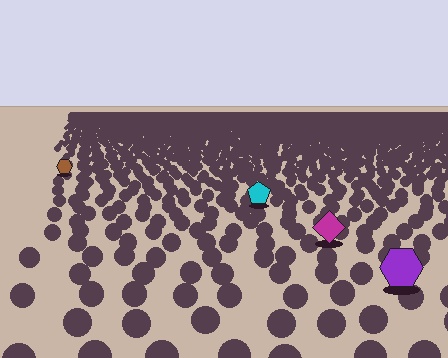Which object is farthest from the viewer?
The brown hexagon is farthest from the viewer. It appears smaller and the ground texture around it is denser.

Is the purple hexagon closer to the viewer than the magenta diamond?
Yes. The purple hexagon is closer — you can tell from the texture gradient: the ground texture is coarser near it.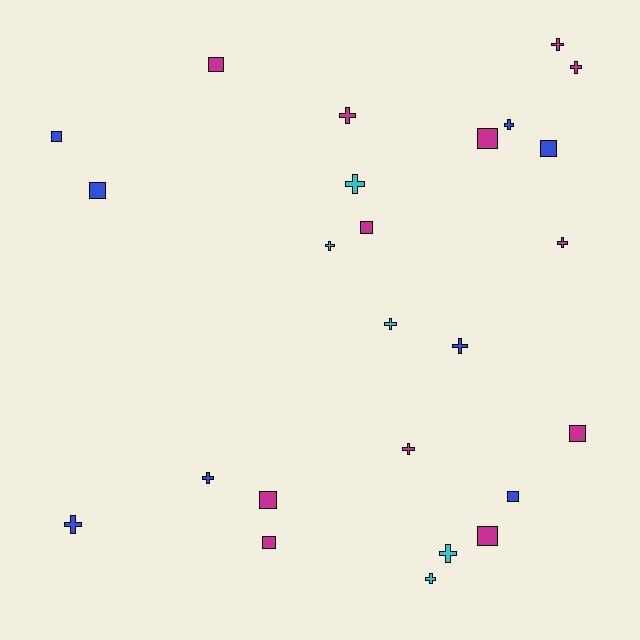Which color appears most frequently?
Magenta, with 12 objects.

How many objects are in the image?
There are 25 objects.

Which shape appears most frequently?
Cross, with 14 objects.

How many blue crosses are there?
There are 4 blue crosses.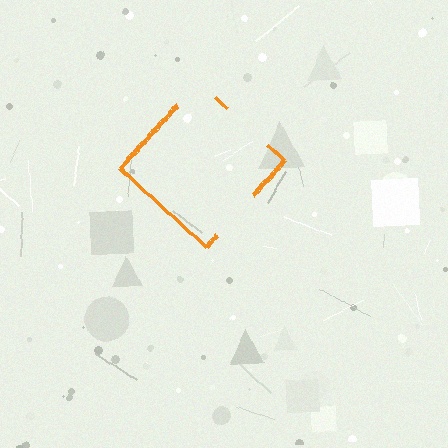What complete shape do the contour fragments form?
The contour fragments form a diamond.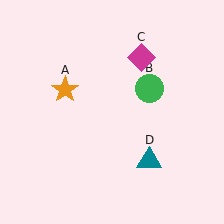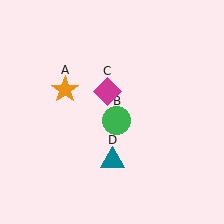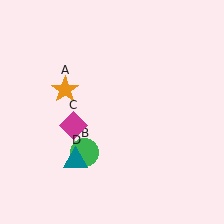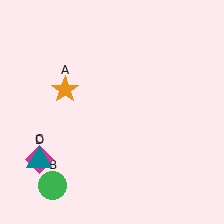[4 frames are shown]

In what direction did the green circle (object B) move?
The green circle (object B) moved down and to the left.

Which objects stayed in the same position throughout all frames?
Orange star (object A) remained stationary.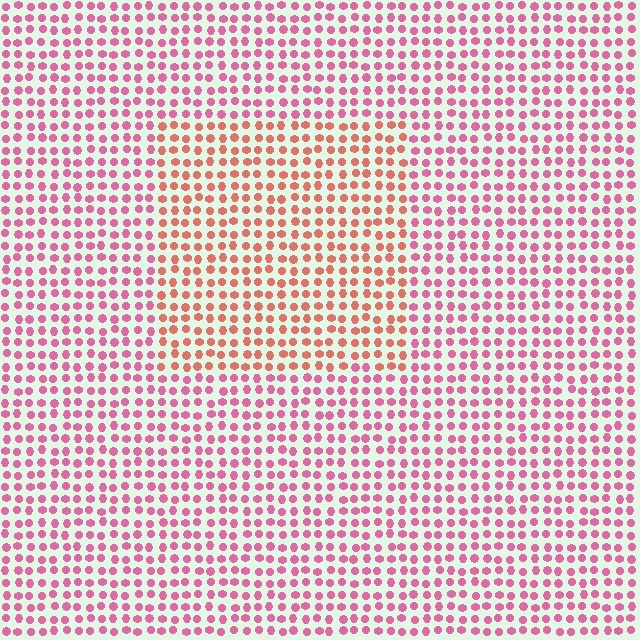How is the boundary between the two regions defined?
The boundary is defined purely by a slight shift in hue (about 36 degrees). Spacing, size, and orientation are identical on both sides.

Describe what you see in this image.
The image is filled with small pink elements in a uniform arrangement. A rectangle-shaped region is visible where the elements are tinted to a slightly different hue, forming a subtle color boundary.